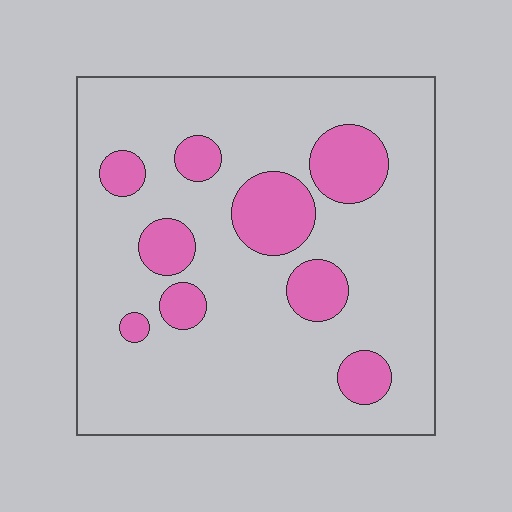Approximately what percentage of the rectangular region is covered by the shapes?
Approximately 20%.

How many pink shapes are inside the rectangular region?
9.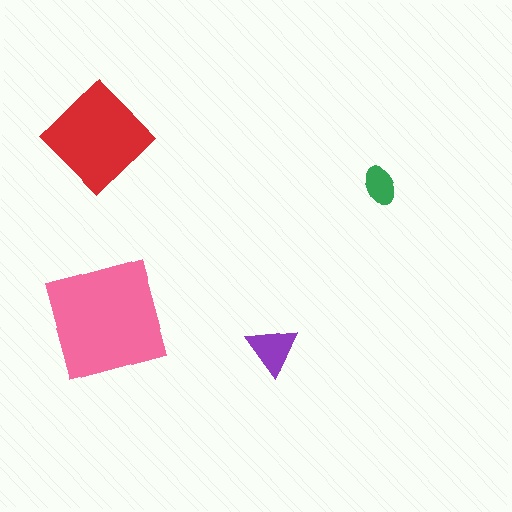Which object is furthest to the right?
The green ellipse is rightmost.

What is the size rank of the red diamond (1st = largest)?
2nd.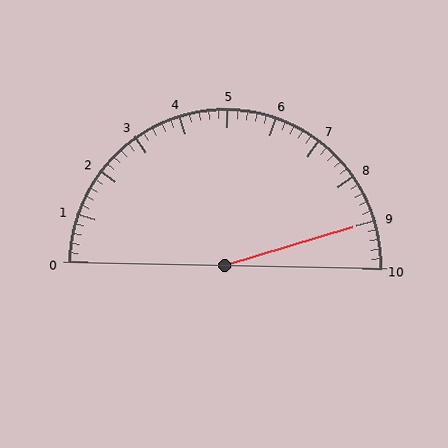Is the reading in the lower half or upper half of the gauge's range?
The reading is in the upper half of the range (0 to 10).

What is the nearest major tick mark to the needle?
The nearest major tick mark is 9.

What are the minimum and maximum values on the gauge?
The gauge ranges from 0 to 10.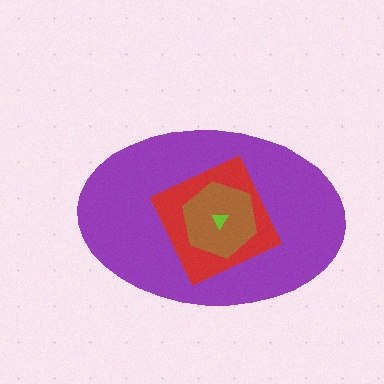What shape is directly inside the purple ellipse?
The red diamond.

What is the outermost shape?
The purple ellipse.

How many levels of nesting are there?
4.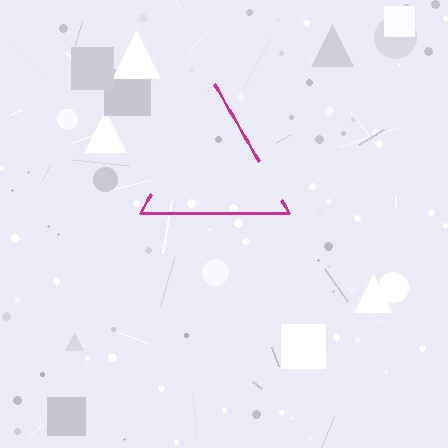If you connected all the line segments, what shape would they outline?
They would outline a triangle.